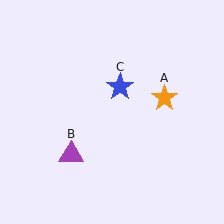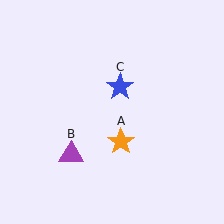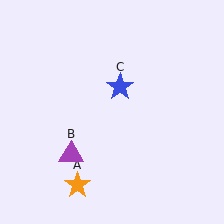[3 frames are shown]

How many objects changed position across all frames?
1 object changed position: orange star (object A).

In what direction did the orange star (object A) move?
The orange star (object A) moved down and to the left.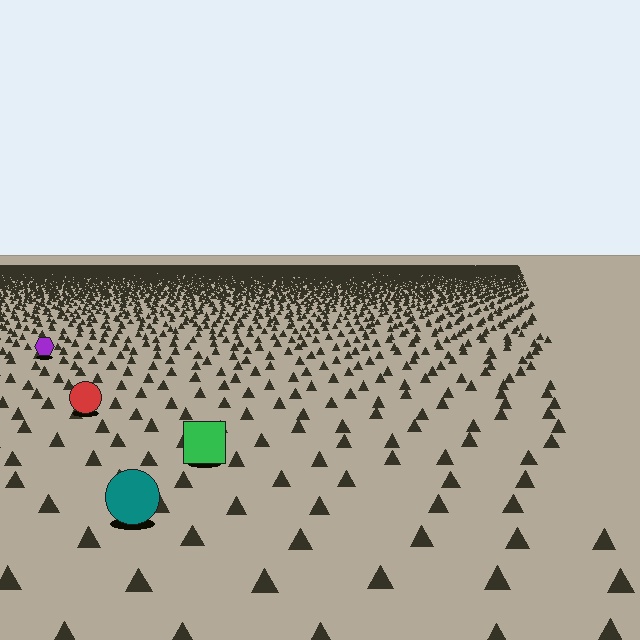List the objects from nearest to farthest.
From nearest to farthest: the teal circle, the green square, the red circle, the purple hexagon.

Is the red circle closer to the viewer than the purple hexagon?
Yes. The red circle is closer — you can tell from the texture gradient: the ground texture is coarser near it.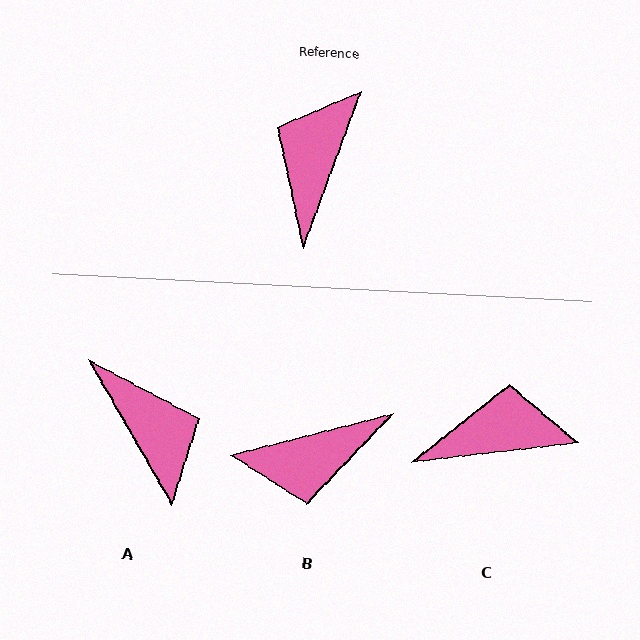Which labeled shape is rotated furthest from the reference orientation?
A, about 130 degrees away.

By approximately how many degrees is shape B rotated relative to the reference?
Approximately 124 degrees counter-clockwise.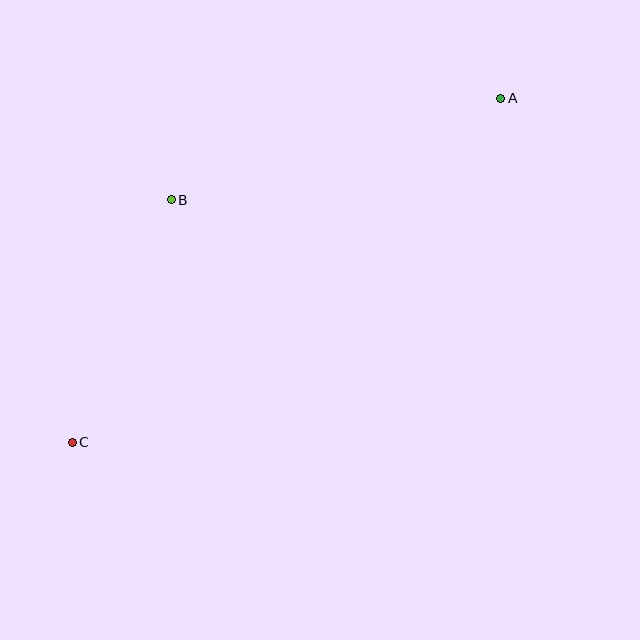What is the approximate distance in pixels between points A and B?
The distance between A and B is approximately 345 pixels.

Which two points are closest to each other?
Points B and C are closest to each other.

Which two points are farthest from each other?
Points A and C are farthest from each other.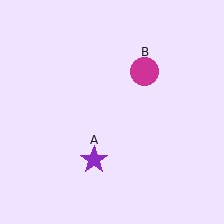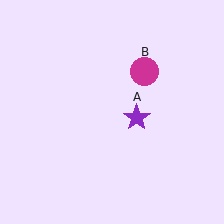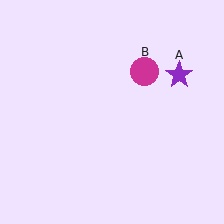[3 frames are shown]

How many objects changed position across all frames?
1 object changed position: purple star (object A).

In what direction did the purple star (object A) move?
The purple star (object A) moved up and to the right.